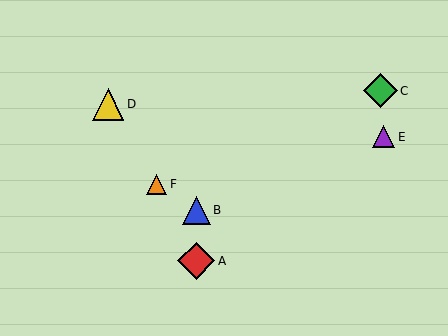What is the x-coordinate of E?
Object E is at x≈384.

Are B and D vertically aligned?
No, B is at x≈196 and D is at x≈108.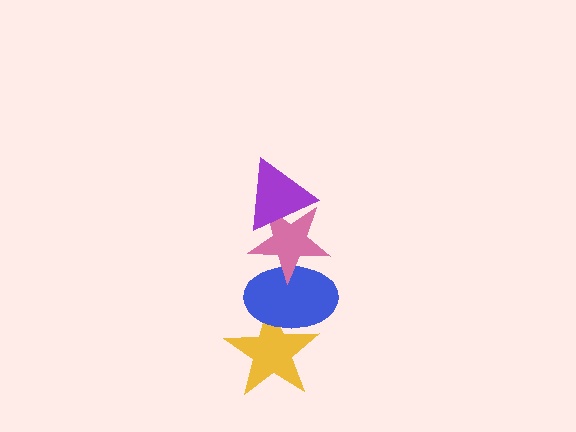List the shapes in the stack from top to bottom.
From top to bottom: the purple triangle, the pink star, the blue ellipse, the yellow star.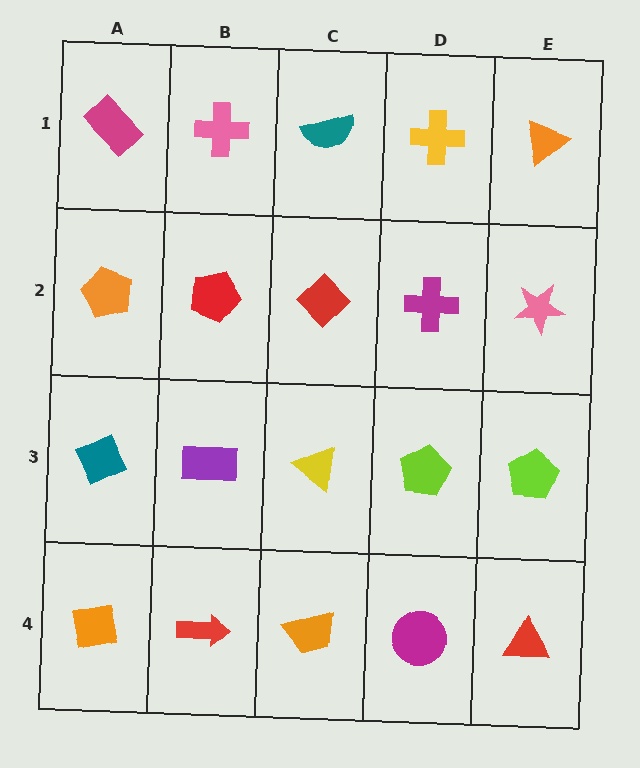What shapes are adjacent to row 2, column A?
A magenta rectangle (row 1, column A), a teal diamond (row 3, column A), a red pentagon (row 2, column B).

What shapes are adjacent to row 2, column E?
An orange triangle (row 1, column E), a lime pentagon (row 3, column E), a magenta cross (row 2, column D).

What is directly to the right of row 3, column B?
A yellow triangle.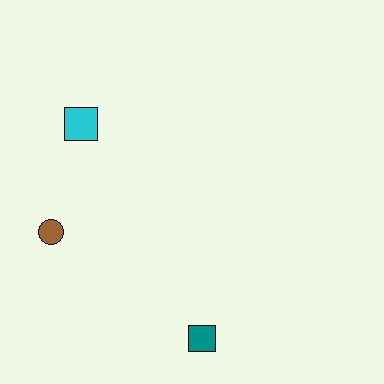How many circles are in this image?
There is 1 circle.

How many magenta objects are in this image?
There are no magenta objects.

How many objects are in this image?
There are 3 objects.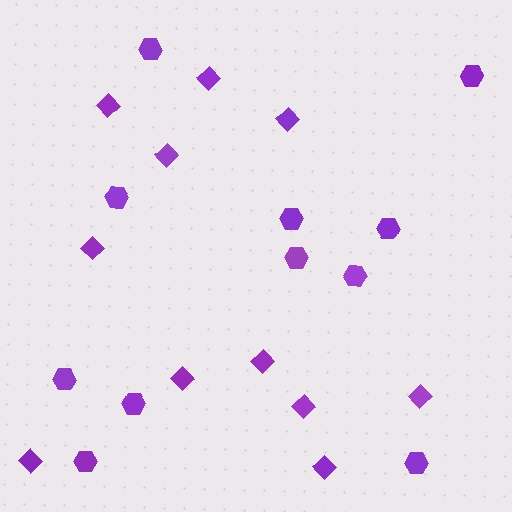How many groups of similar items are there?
There are 2 groups: one group of diamonds (11) and one group of hexagons (11).